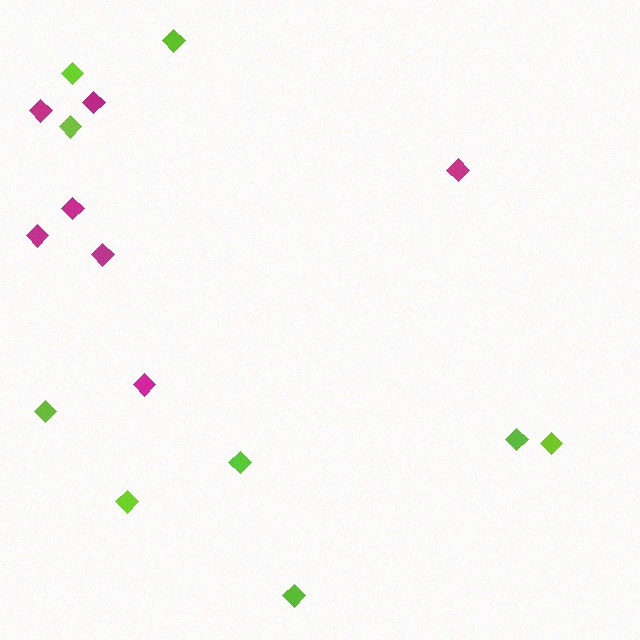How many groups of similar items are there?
There are 2 groups: one group of lime diamonds (9) and one group of magenta diamonds (7).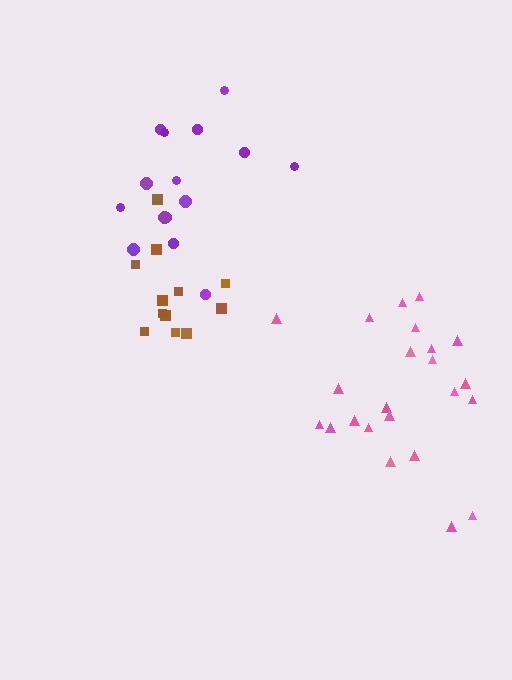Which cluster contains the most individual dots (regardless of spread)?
Pink (23).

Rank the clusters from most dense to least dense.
brown, pink, purple.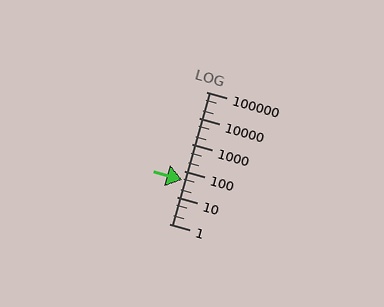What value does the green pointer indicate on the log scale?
The pointer indicates approximately 47.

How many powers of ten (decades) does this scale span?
The scale spans 5 decades, from 1 to 100000.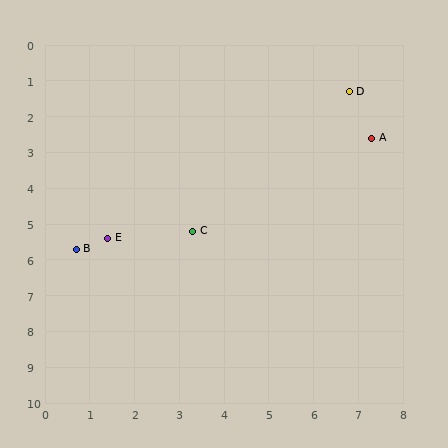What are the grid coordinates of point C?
Point C is at approximately (3.3, 5.2).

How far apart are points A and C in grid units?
Points A and C are about 4.8 grid units apart.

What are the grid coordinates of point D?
Point D is at approximately (6.8, 1.3).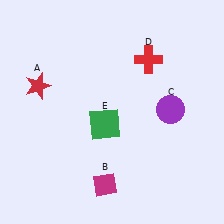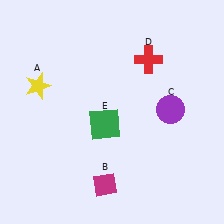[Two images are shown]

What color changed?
The star (A) changed from red in Image 1 to yellow in Image 2.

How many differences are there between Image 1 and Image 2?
There is 1 difference between the two images.